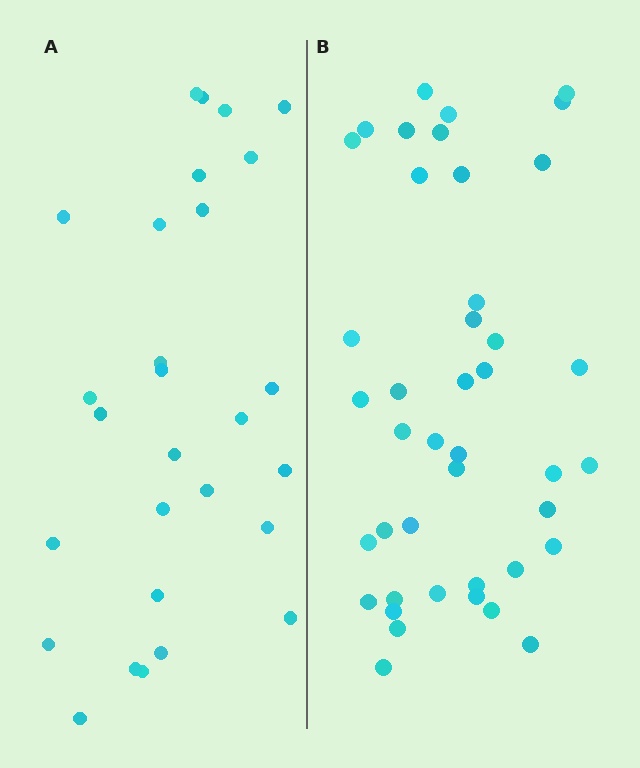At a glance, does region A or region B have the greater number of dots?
Region B (the right region) has more dots.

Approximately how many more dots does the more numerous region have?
Region B has approximately 15 more dots than region A.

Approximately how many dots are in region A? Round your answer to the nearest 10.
About 30 dots. (The exact count is 28, which rounds to 30.)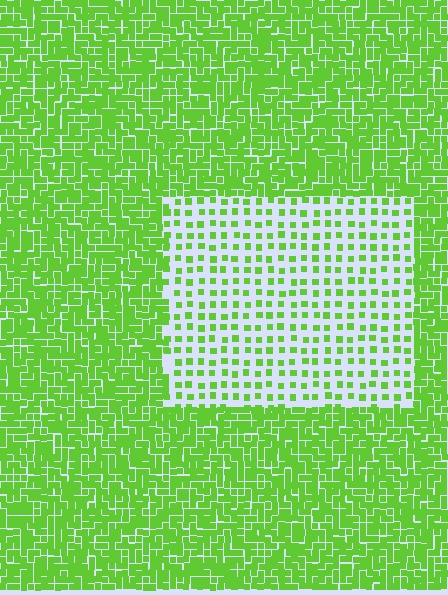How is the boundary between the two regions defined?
The boundary is defined by a change in element density (approximately 2.9x ratio). All elements are the same color, size, and shape.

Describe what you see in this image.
The image contains small lime elements arranged at two different densities. A rectangle-shaped region is visible where the elements are less densely packed than the surrounding area.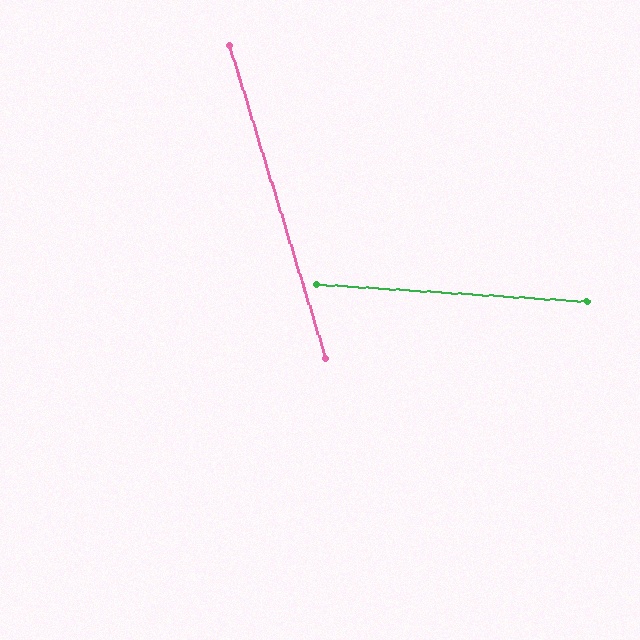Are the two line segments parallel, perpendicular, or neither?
Neither parallel nor perpendicular — they differ by about 69°.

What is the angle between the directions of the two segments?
Approximately 69 degrees.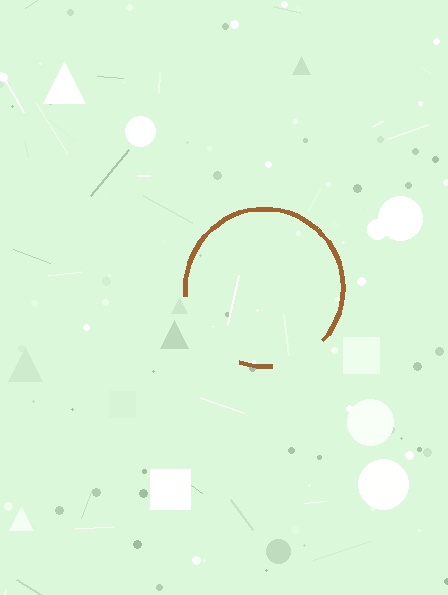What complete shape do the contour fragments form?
The contour fragments form a circle.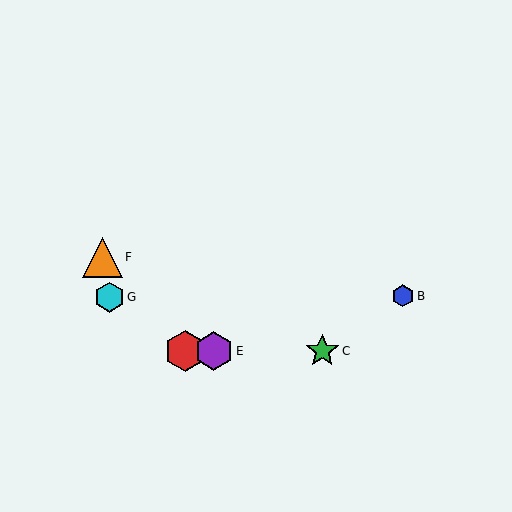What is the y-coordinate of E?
Object E is at y≈351.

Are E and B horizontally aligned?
No, E is at y≈351 and B is at y≈296.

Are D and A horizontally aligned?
Yes, both are at y≈351.